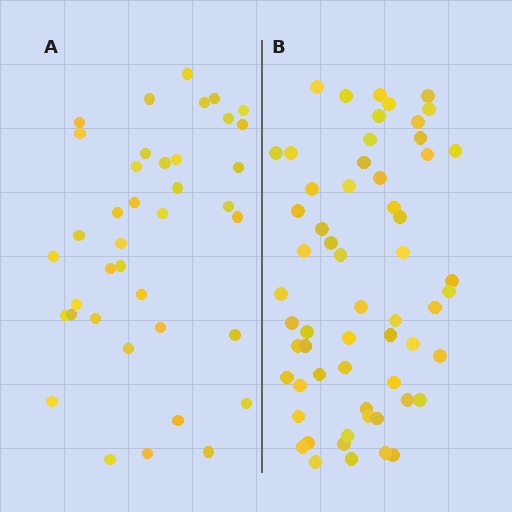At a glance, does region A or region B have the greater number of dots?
Region B (the right region) has more dots.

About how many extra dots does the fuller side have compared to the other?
Region B has approximately 20 more dots than region A.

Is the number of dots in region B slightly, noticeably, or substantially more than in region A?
Region B has substantially more. The ratio is roughly 1.5 to 1.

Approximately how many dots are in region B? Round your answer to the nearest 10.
About 60 dots. (The exact count is 59, which rounds to 60.)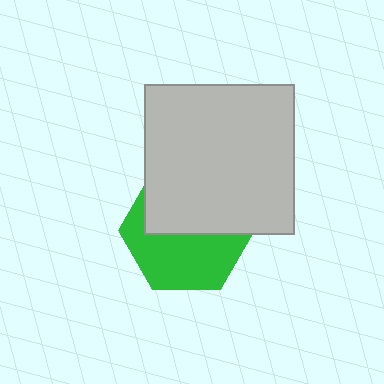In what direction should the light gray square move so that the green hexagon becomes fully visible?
The light gray square should move up. That is the shortest direction to clear the overlap and leave the green hexagon fully visible.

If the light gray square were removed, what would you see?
You would see the complete green hexagon.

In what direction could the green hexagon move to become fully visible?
The green hexagon could move down. That would shift it out from behind the light gray square entirely.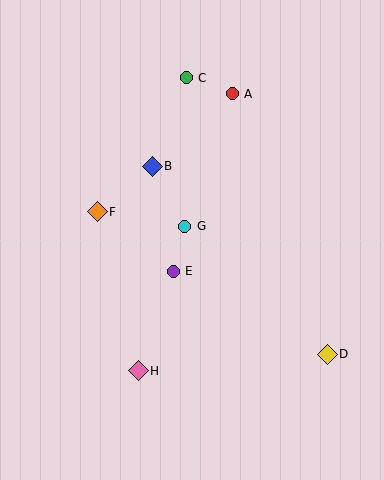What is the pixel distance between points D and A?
The distance between D and A is 277 pixels.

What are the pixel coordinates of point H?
Point H is at (138, 371).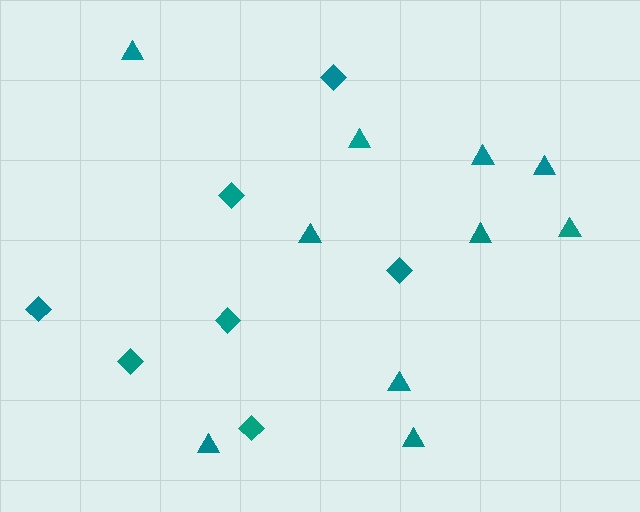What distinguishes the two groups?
There are 2 groups: one group of triangles (10) and one group of diamonds (7).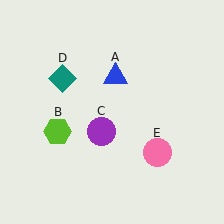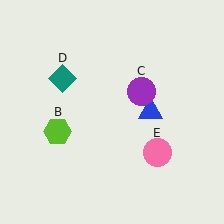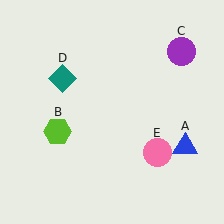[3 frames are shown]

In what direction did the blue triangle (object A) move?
The blue triangle (object A) moved down and to the right.